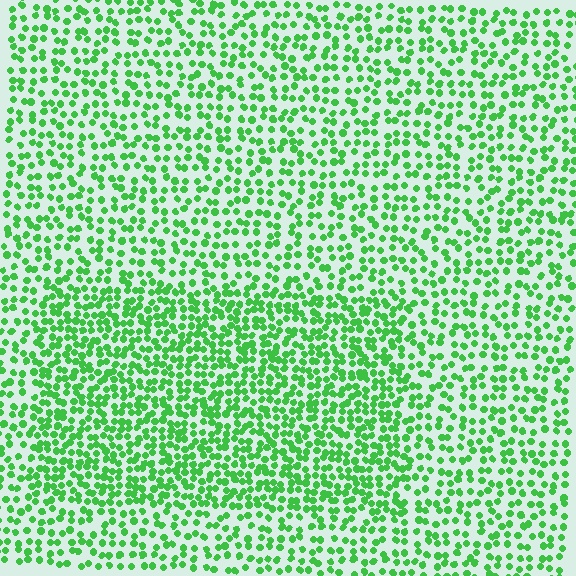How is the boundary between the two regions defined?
The boundary is defined by a change in element density (approximately 1.7x ratio). All elements are the same color, size, and shape.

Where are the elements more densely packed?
The elements are more densely packed inside the rectangle boundary.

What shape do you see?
I see a rectangle.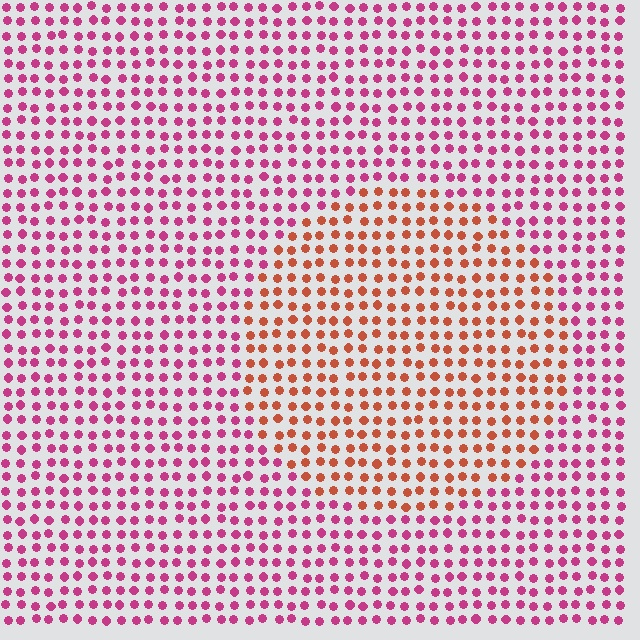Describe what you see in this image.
The image is filled with small magenta elements in a uniform arrangement. A circle-shaped region is visible where the elements are tinted to a slightly different hue, forming a subtle color boundary.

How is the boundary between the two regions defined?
The boundary is defined purely by a slight shift in hue (about 44 degrees). Spacing, size, and orientation are identical on both sides.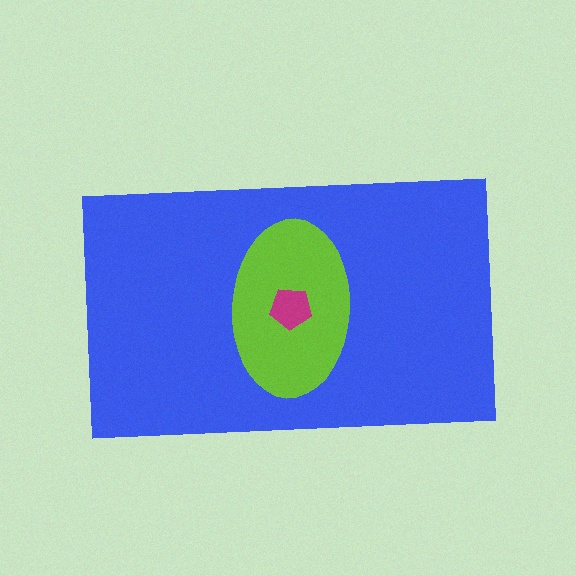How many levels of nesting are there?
3.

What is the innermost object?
The magenta pentagon.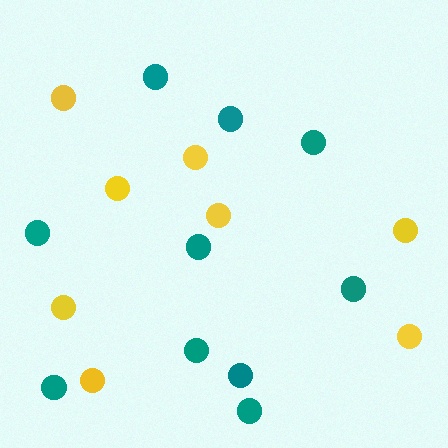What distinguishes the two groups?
There are 2 groups: one group of yellow circles (8) and one group of teal circles (10).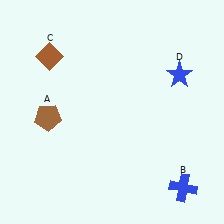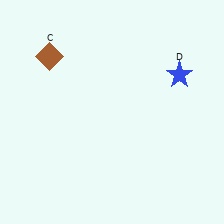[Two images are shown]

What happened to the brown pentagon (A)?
The brown pentagon (A) was removed in Image 2. It was in the bottom-left area of Image 1.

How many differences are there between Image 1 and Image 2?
There are 2 differences between the two images.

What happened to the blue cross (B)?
The blue cross (B) was removed in Image 2. It was in the bottom-right area of Image 1.